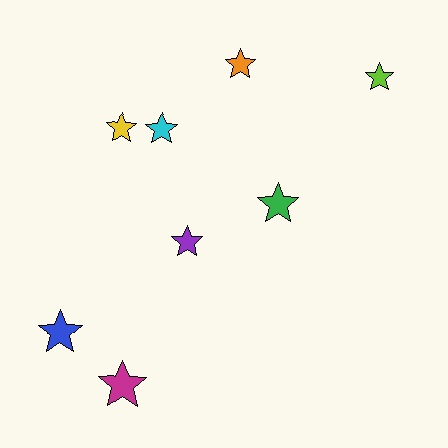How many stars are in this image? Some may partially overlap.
There are 8 stars.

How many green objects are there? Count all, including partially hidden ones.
There is 1 green object.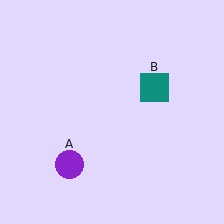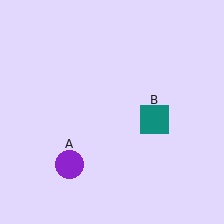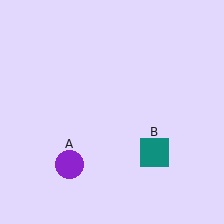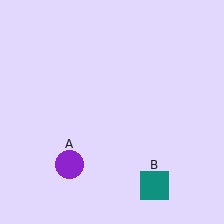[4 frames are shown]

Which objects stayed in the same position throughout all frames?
Purple circle (object A) remained stationary.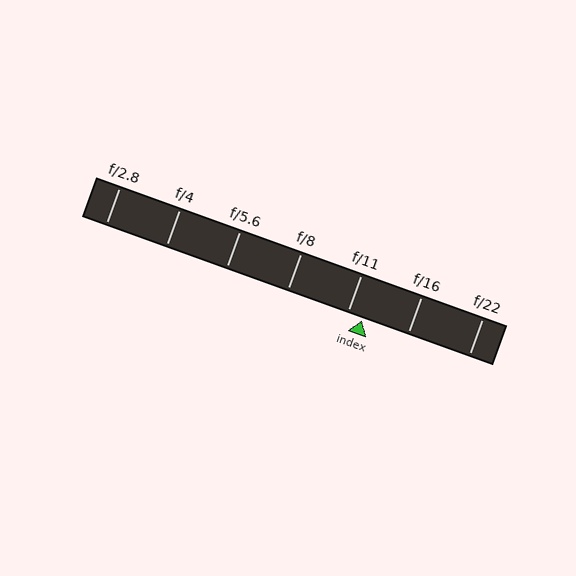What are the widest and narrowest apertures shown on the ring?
The widest aperture shown is f/2.8 and the narrowest is f/22.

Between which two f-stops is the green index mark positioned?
The index mark is between f/11 and f/16.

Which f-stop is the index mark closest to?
The index mark is closest to f/11.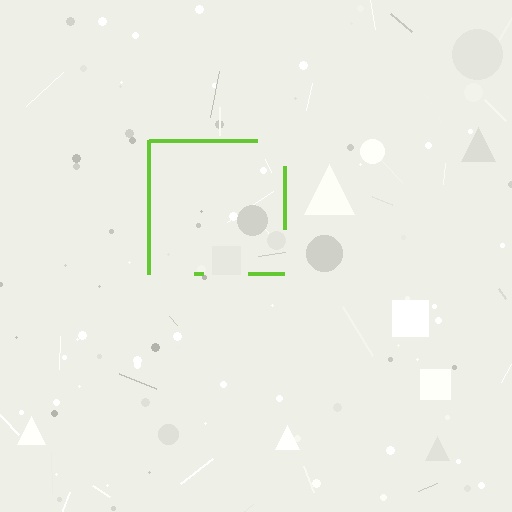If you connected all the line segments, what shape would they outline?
They would outline a square.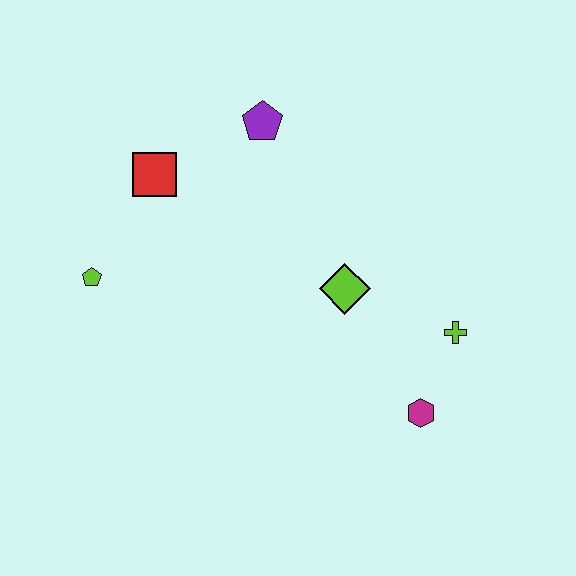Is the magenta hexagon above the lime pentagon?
No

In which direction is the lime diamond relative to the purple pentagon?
The lime diamond is below the purple pentagon.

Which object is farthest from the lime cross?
The lime pentagon is farthest from the lime cross.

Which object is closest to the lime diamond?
The lime cross is closest to the lime diamond.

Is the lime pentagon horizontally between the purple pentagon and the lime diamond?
No